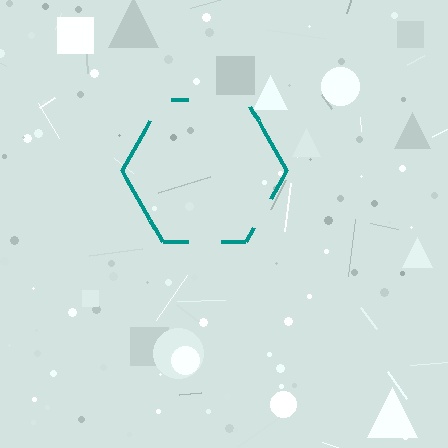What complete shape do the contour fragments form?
The contour fragments form a hexagon.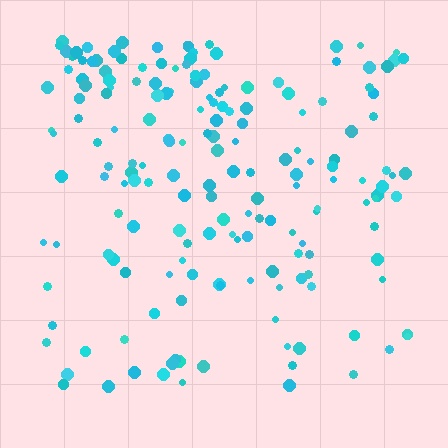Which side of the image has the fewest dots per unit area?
The bottom.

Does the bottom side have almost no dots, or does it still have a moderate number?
Still a moderate number, just noticeably fewer than the top.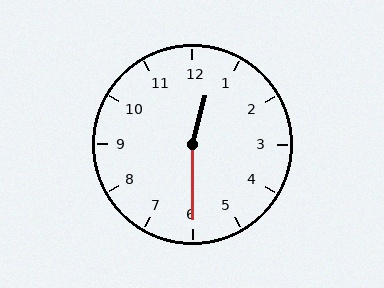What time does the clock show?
12:30.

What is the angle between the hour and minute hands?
Approximately 165 degrees.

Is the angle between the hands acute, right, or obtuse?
It is obtuse.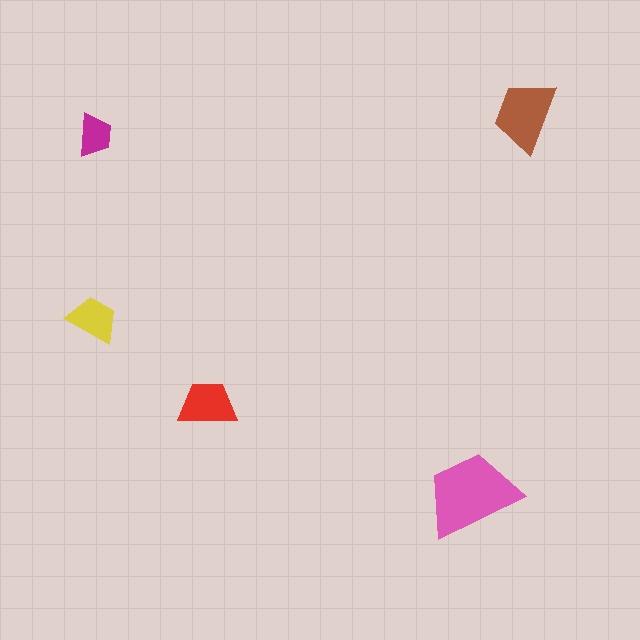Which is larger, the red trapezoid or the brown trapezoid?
The brown one.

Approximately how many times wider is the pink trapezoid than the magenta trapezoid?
About 2 times wider.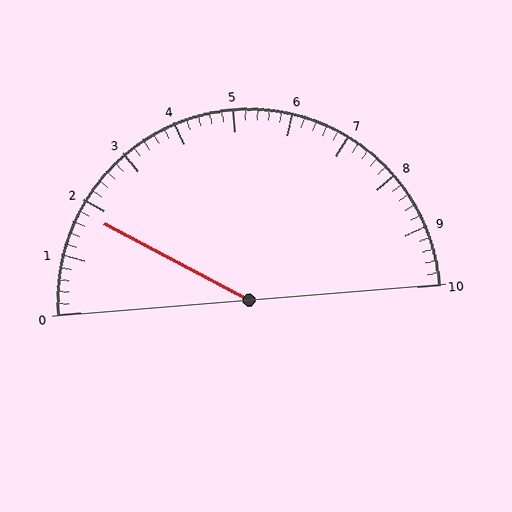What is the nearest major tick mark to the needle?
The nearest major tick mark is 2.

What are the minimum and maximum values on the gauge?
The gauge ranges from 0 to 10.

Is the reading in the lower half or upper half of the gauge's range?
The reading is in the lower half of the range (0 to 10).